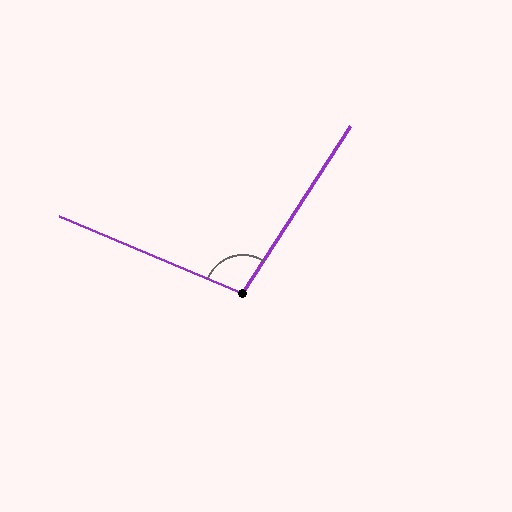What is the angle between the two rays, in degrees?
Approximately 100 degrees.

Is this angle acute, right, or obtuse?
It is obtuse.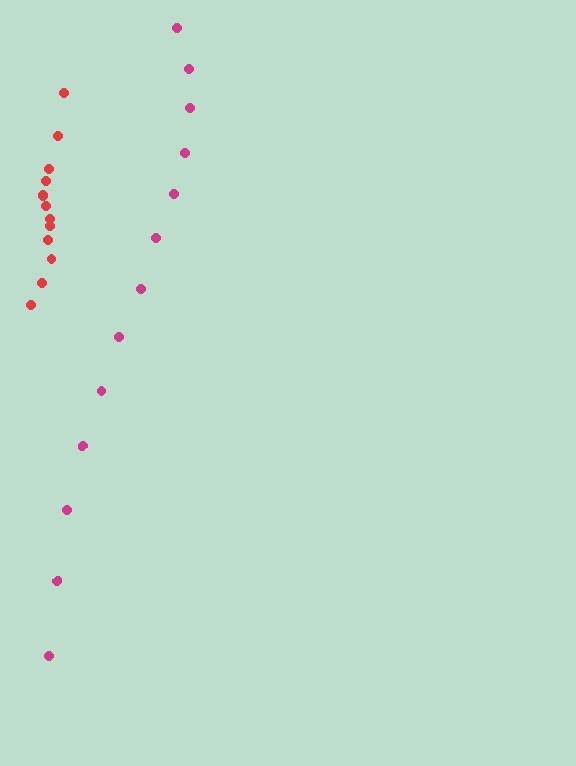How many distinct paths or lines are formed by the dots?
There are 2 distinct paths.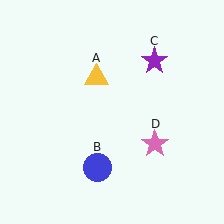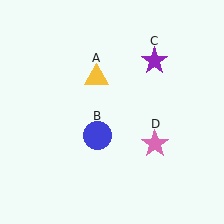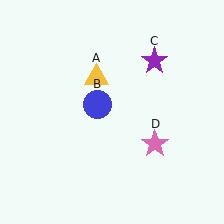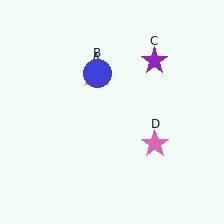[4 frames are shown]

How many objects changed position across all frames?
1 object changed position: blue circle (object B).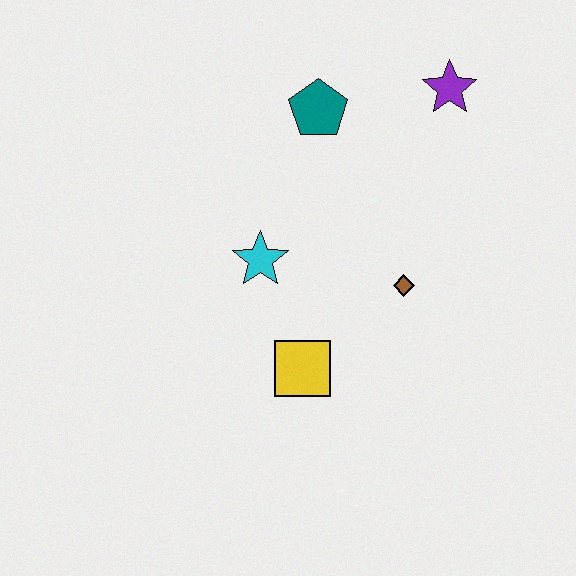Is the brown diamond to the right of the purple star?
No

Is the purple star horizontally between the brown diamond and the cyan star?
No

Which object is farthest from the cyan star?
The purple star is farthest from the cyan star.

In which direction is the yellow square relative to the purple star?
The yellow square is below the purple star.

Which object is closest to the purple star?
The teal pentagon is closest to the purple star.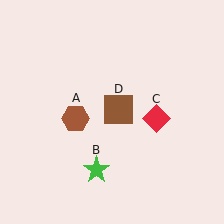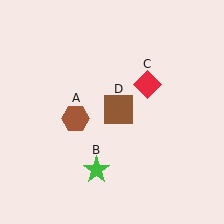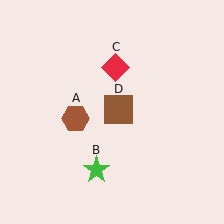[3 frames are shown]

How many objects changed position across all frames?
1 object changed position: red diamond (object C).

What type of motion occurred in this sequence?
The red diamond (object C) rotated counterclockwise around the center of the scene.